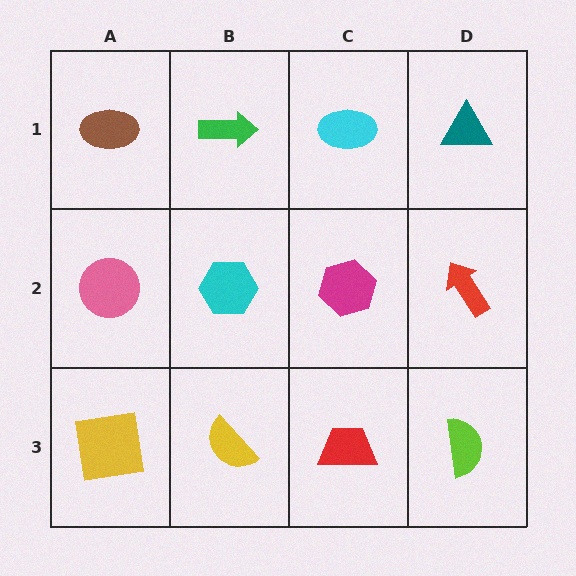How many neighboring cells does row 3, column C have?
3.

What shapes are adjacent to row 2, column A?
A brown ellipse (row 1, column A), a yellow square (row 3, column A), a cyan hexagon (row 2, column B).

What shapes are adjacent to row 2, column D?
A teal triangle (row 1, column D), a lime semicircle (row 3, column D), a magenta hexagon (row 2, column C).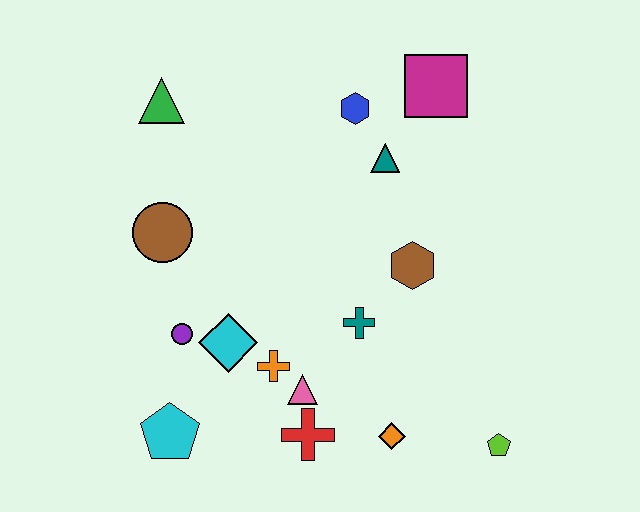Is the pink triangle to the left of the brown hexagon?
Yes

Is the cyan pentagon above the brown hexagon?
No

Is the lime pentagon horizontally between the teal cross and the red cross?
No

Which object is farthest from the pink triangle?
The magenta square is farthest from the pink triangle.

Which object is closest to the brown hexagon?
The teal cross is closest to the brown hexagon.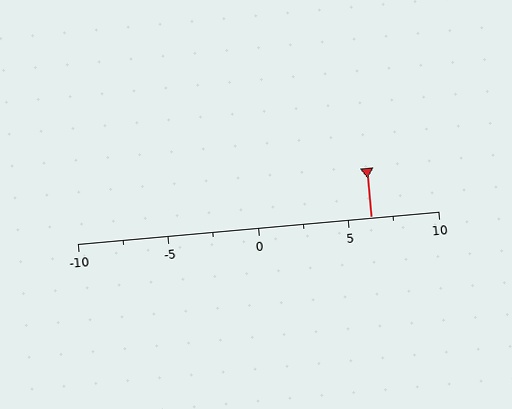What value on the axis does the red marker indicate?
The marker indicates approximately 6.2.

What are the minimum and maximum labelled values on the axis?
The axis runs from -10 to 10.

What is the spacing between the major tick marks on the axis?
The major ticks are spaced 5 apart.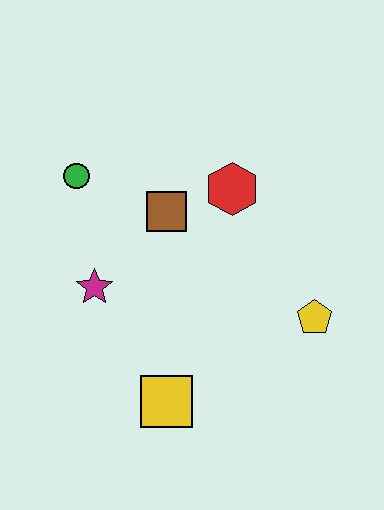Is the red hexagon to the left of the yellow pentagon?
Yes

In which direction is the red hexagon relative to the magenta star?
The red hexagon is to the right of the magenta star.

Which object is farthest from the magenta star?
The yellow pentagon is farthest from the magenta star.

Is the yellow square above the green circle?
No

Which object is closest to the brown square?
The red hexagon is closest to the brown square.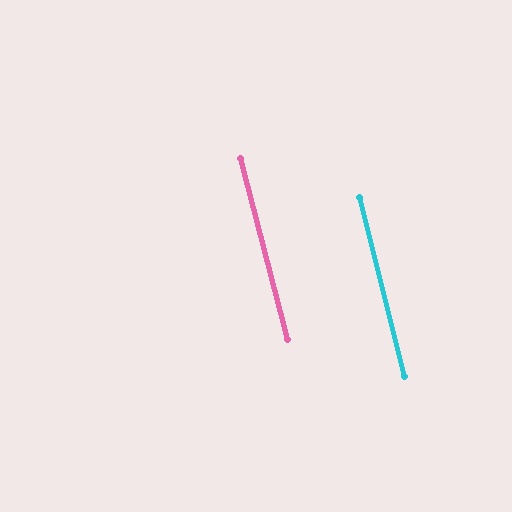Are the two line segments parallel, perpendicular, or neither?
Parallel — their directions differ by only 0.7°.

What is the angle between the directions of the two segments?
Approximately 1 degree.